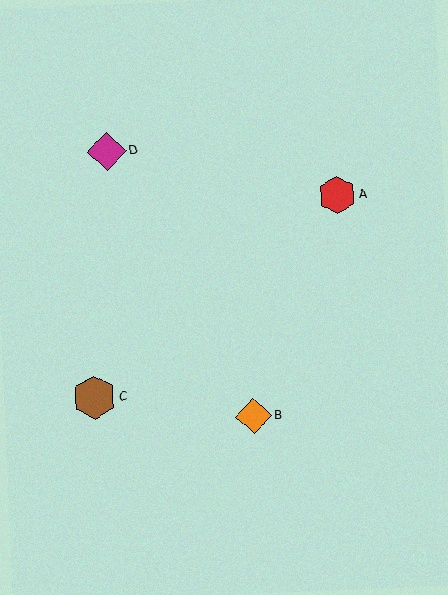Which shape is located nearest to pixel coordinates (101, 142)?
The magenta diamond (labeled D) at (107, 151) is nearest to that location.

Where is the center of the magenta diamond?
The center of the magenta diamond is at (107, 151).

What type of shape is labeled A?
Shape A is a red hexagon.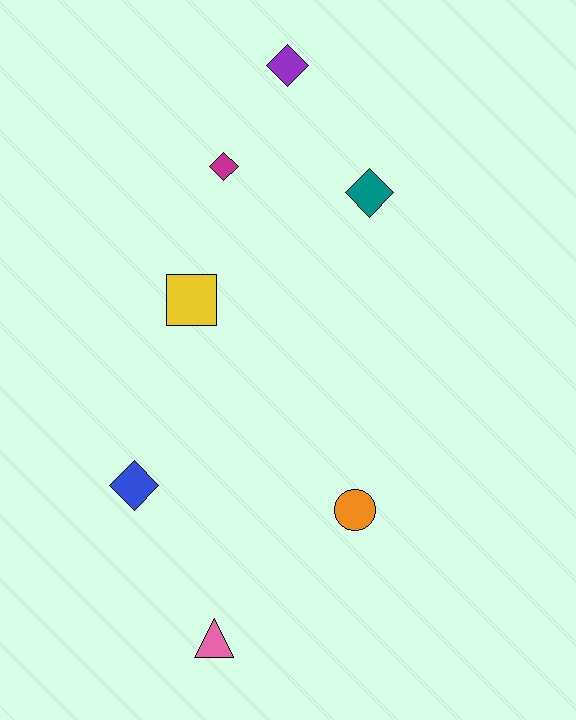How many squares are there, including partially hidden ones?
There is 1 square.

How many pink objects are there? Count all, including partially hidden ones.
There is 1 pink object.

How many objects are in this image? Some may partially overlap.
There are 7 objects.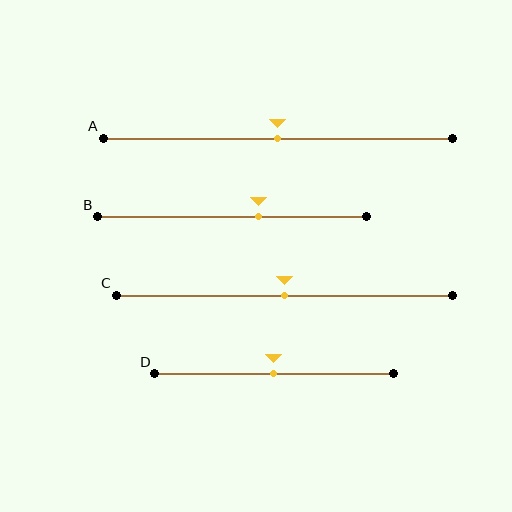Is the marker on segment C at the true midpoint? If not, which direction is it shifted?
Yes, the marker on segment C is at the true midpoint.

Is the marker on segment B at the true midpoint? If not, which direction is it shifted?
No, the marker on segment B is shifted to the right by about 10% of the segment length.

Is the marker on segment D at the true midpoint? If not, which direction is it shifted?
Yes, the marker on segment D is at the true midpoint.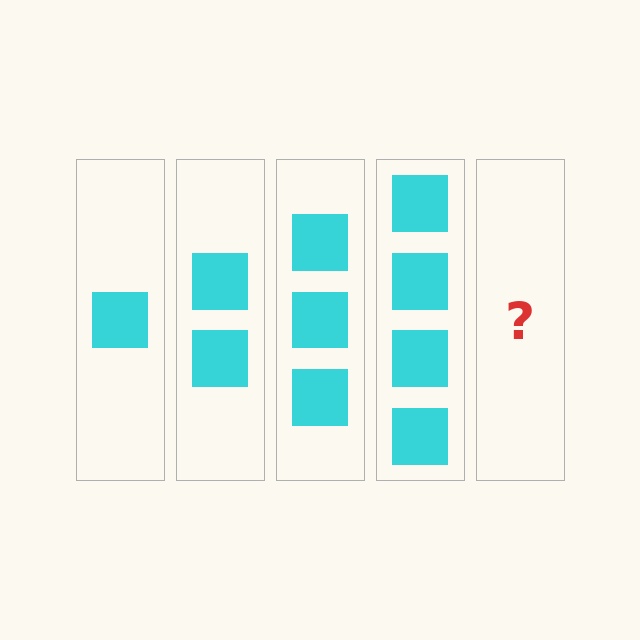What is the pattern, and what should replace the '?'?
The pattern is that each step adds one more square. The '?' should be 5 squares.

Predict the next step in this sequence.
The next step is 5 squares.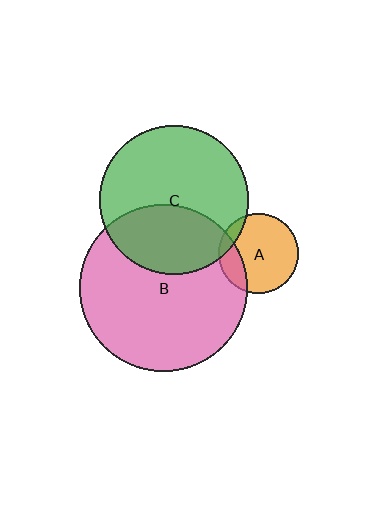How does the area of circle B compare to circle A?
Approximately 4.4 times.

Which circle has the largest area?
Circle B (pink).